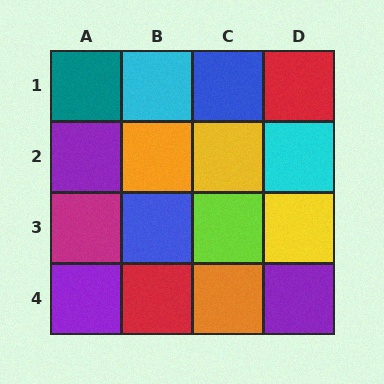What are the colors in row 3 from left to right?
Magenta, blue, lime, yellow.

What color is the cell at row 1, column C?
Blue.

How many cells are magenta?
1 cell is magenta.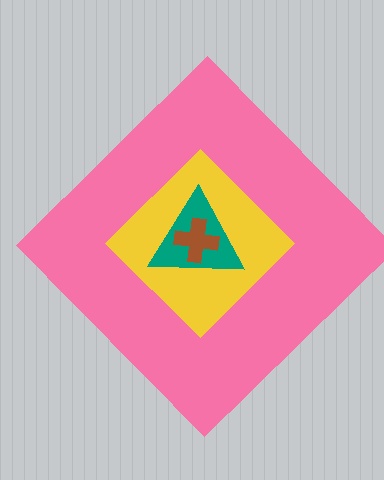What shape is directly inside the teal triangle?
The brown cross.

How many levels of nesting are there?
4.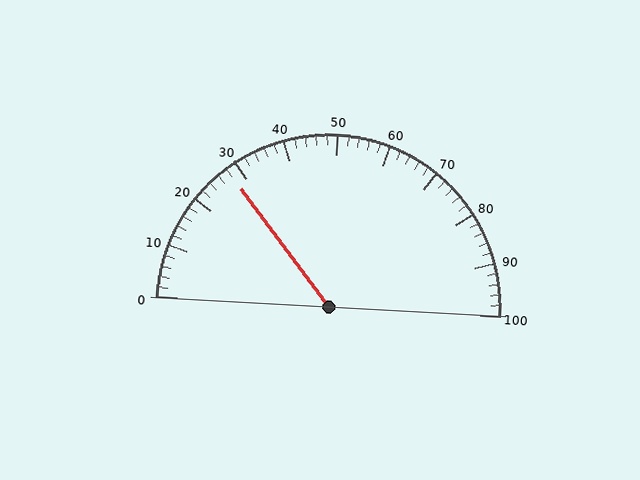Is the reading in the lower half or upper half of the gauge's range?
The reading is in the lower half of the range (0 to 100).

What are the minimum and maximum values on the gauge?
The gauge ranges from 0 to 100.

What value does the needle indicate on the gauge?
The needle indicates approximately 28.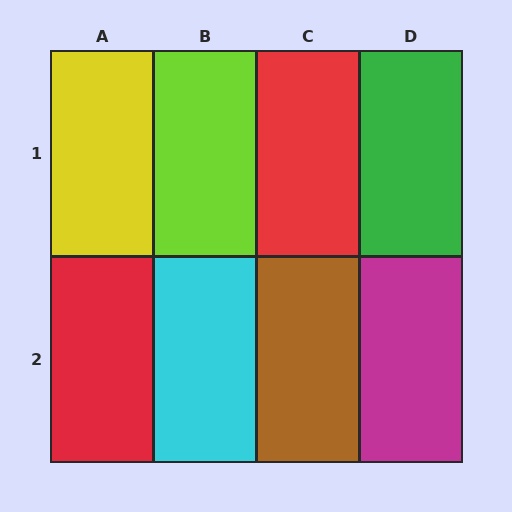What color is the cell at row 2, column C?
Brown.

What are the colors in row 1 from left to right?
Yellow, lime, red, green.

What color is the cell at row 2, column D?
Magenta.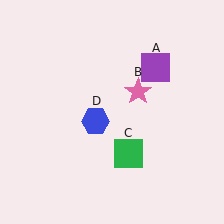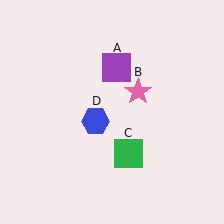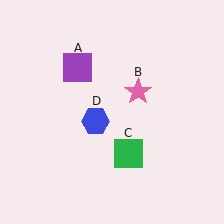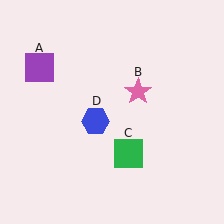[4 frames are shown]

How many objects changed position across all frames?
1 object changed position: purple square (object A).